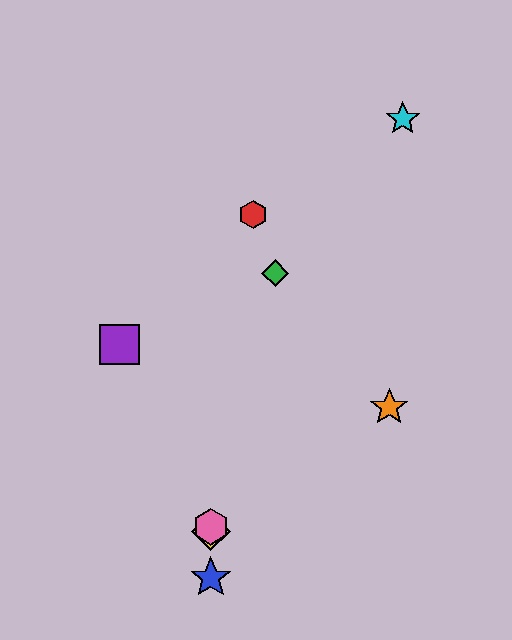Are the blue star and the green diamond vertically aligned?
No, the blue star is at x≈211 and the green diamond is at x≈275.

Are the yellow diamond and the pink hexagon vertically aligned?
Yes, both are at x≈211.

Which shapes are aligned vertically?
The blue star, the yellow diamond, the pink hexagon are aligned vertically.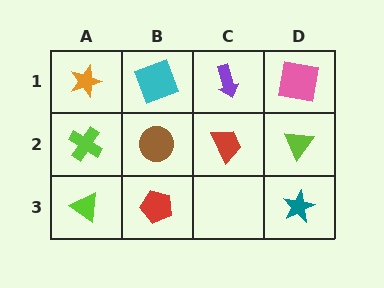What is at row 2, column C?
A red trapezoid.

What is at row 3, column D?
A teal star.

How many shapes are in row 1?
4 shapes.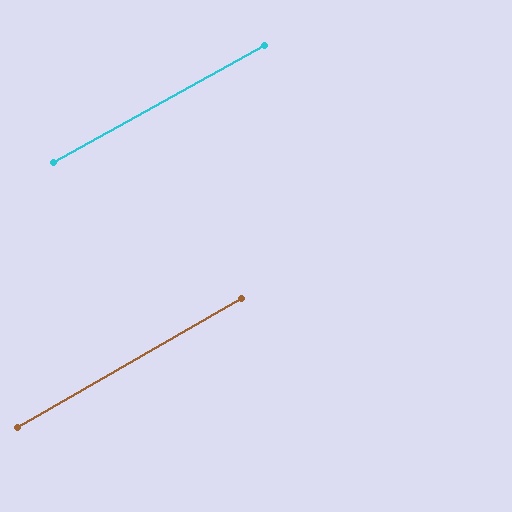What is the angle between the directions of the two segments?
Approximately 1 degree.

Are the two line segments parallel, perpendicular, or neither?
Parallel — their directions differ by only 0.8°.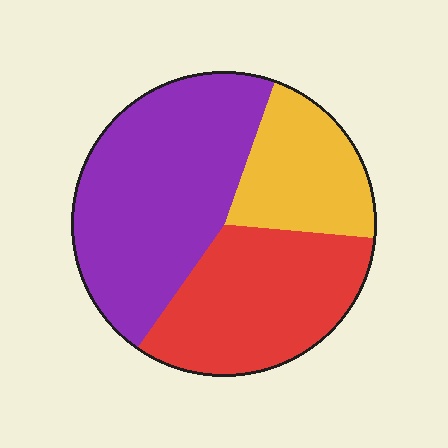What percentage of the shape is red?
Red takes up between a sixth and a third of the shape.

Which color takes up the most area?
Purple, at roughly 45%.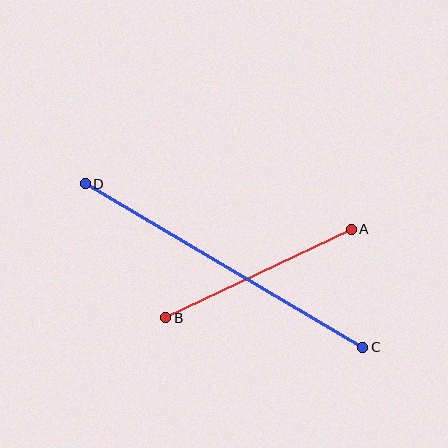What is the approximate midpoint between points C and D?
The midpoint is at approximately (224, 266) pixels.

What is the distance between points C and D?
The distance is approximately 322 pixels.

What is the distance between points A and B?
The distance is approximately 206 pixels.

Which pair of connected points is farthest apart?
Points C and D are farthest apart.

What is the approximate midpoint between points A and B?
The midpoint is at approximately (259, 274) pixels.